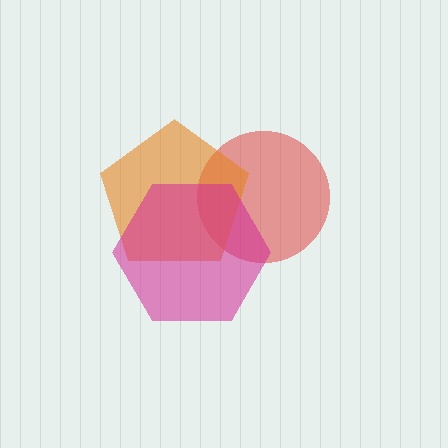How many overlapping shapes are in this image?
There are 3 overlapping shapes in the image.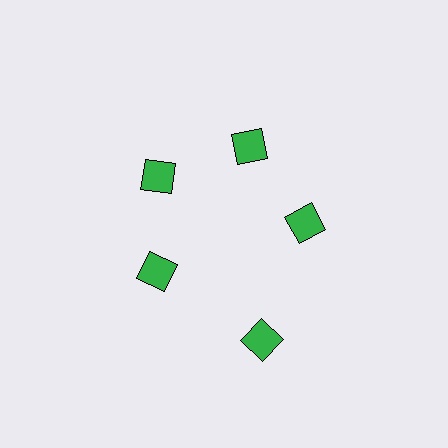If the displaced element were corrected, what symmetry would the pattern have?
It would have 5-fold rotational symmetry — the pattern would map onto itself every 72 degrees.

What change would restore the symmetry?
The symmetry would be restored by moving it inward, back onto the ring so that all 5 diamonds sit at equal angles and equal distance from the center.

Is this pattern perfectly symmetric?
No. The 5 green diamonds are arranged in a ring, but one element near the 5 o'clock position is pushed outward from the center, breaking the 5-fold rotational symmetry.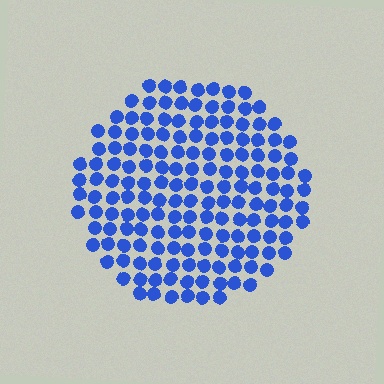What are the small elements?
The small elements are circles.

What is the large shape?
The large shape is a circle.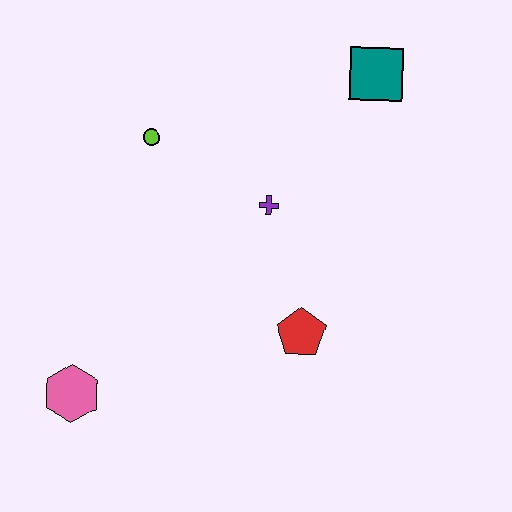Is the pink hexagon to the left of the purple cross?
Yes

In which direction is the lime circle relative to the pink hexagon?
The lime circle is above the pink hexagon.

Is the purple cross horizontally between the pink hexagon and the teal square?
Yes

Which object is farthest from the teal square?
The pink hexagon is farthest from the teal square.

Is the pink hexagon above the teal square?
No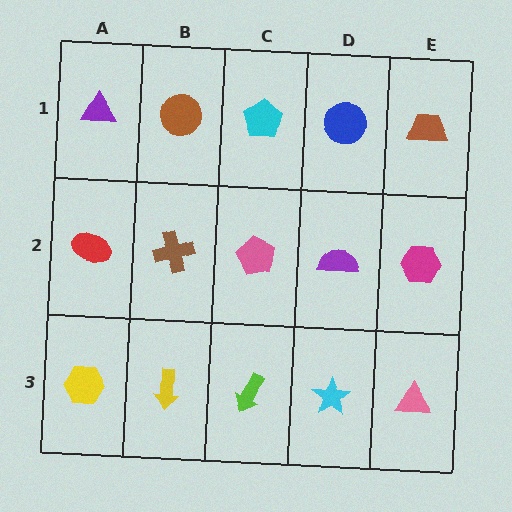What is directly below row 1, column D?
A purple semicircle.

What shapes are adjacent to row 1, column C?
A pink pentagon (row 2, column C), a brown circle (row 1, column B), a blue circle (row 1, column D).